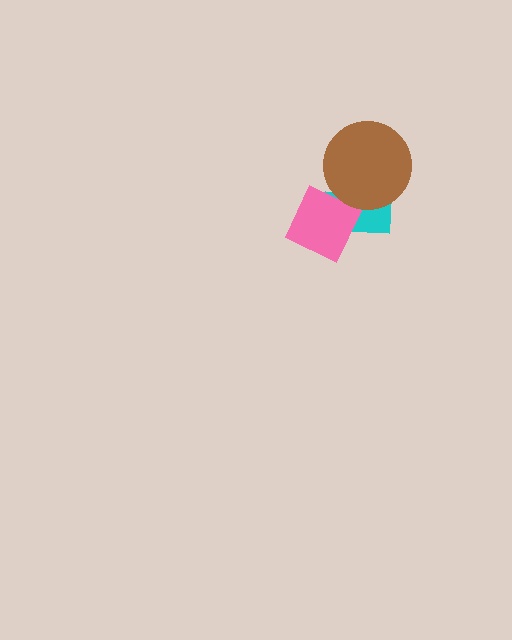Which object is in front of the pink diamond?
The brown circle is in front of the pink diamond.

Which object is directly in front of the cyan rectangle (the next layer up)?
The pink diamond is directly in front of the cyan rectangle.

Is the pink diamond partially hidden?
Yes, it is partially covered by another shape.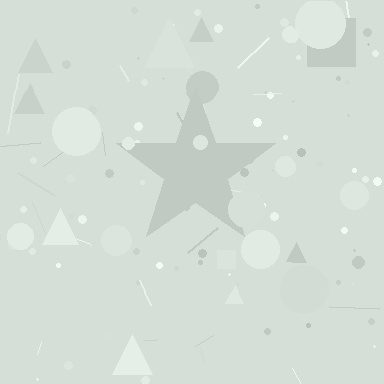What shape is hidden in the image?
A star is hidden in the image.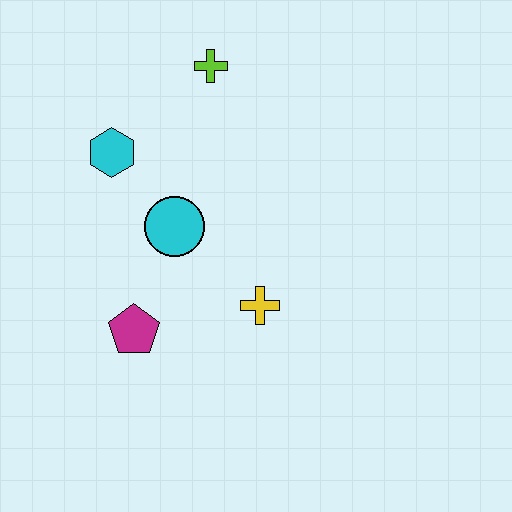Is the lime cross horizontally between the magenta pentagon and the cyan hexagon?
No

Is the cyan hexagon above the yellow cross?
Yes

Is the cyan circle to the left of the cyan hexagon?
No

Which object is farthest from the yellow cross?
The lime cross is farthest from the yellow cross.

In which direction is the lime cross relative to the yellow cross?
The lime cross is above the yellow cross.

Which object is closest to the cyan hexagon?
The cyan circle is closest to the cyan hexagon.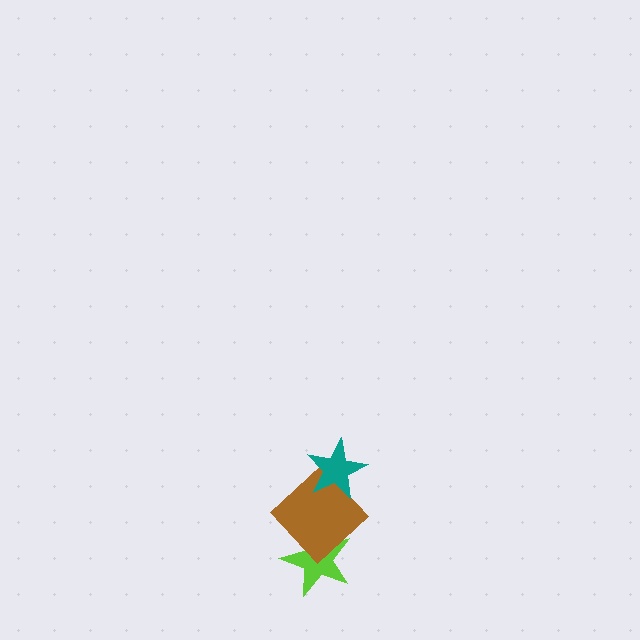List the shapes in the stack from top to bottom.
From top to bottom: the teal star, the brown diamond, the lime star.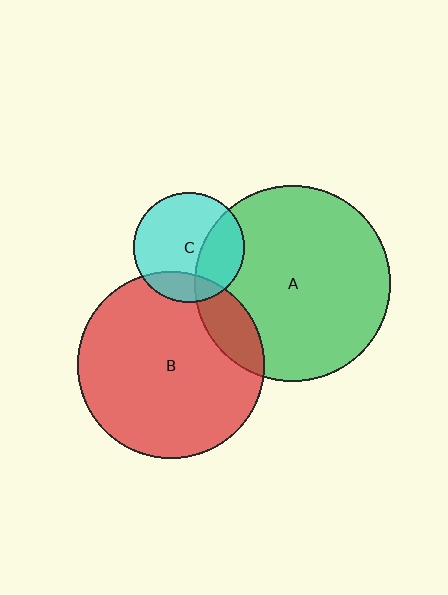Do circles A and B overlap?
Yes.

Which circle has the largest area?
Circle A (green).